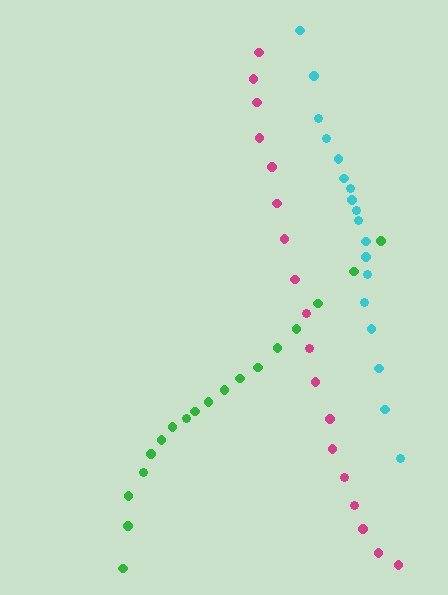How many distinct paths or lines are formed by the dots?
There are 3 distinct paths.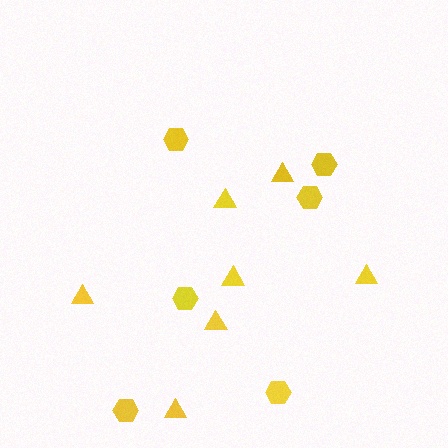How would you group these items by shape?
There are 2 groups: one group of triangles (7) and one group of hexagons (6).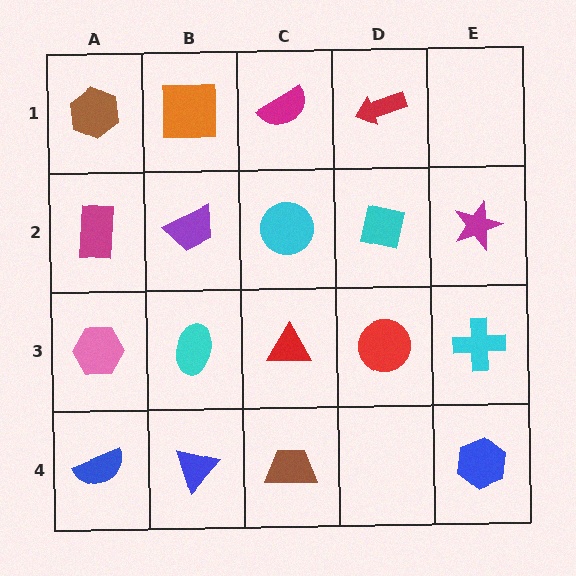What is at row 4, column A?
A blue semicircle.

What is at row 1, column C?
A magenta semicircle.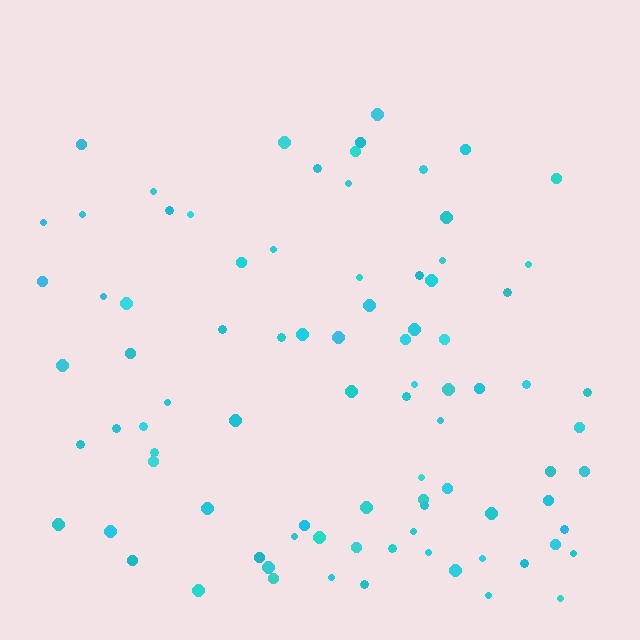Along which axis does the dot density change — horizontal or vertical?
Vertical.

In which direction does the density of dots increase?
From top to bottom, with the bottom side densest.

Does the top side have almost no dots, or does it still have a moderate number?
Still a moderate number, just noticeably fewer than the bottom.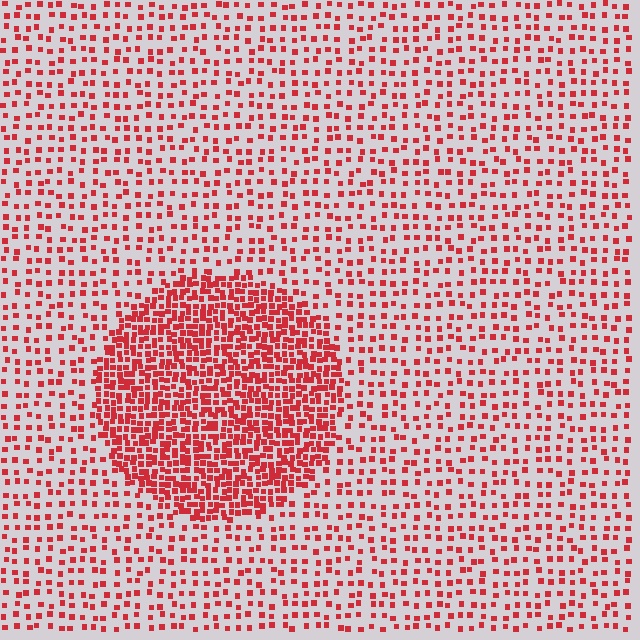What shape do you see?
I see a circle.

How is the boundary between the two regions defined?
The boundary is defined by a change in element density (approximately 2.6x ratio). All elements are the same color, size, and shape.